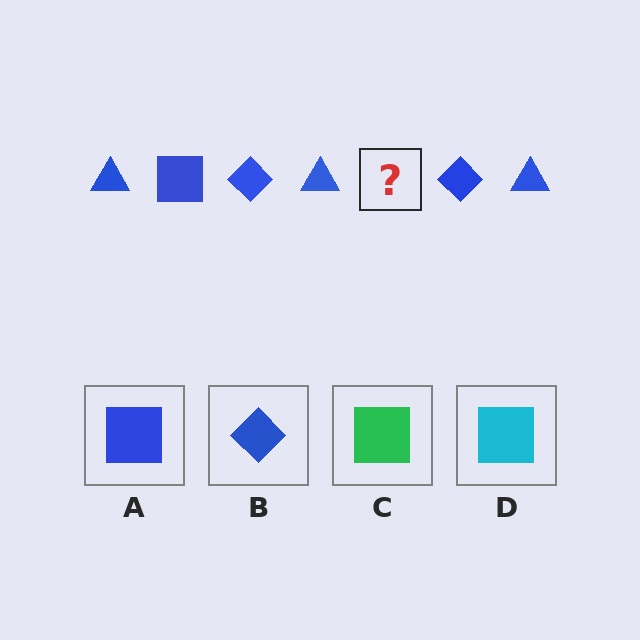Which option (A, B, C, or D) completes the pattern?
A.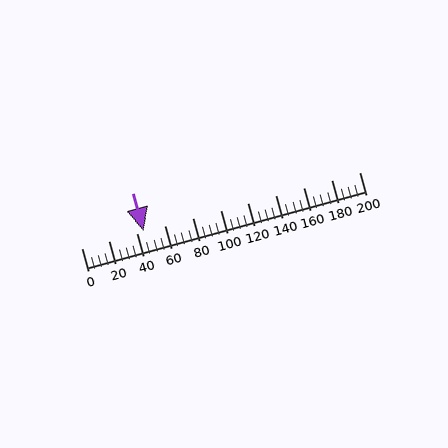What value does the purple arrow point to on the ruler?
The purple arrow points to approximately 45.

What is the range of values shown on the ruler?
The ruler shows values from 0 to 200.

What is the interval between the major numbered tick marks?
The major tick marks are spaced 20 units apart.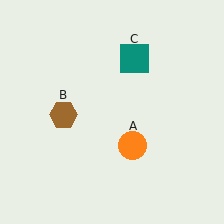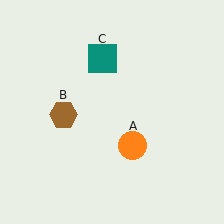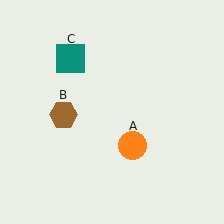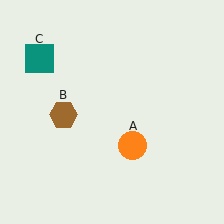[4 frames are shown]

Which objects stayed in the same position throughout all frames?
Orange circle (object A) and brown hexagon (object B) remained stationary.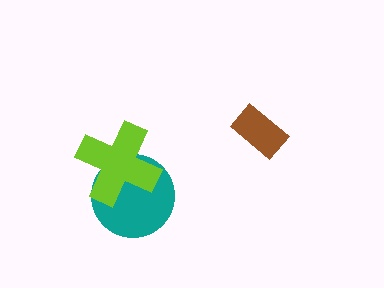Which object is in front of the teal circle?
The lime cross is in front of the teal circle.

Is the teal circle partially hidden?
Yes, it is partially covered by another shape.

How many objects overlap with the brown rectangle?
0 objects overlap with the brown rectangle.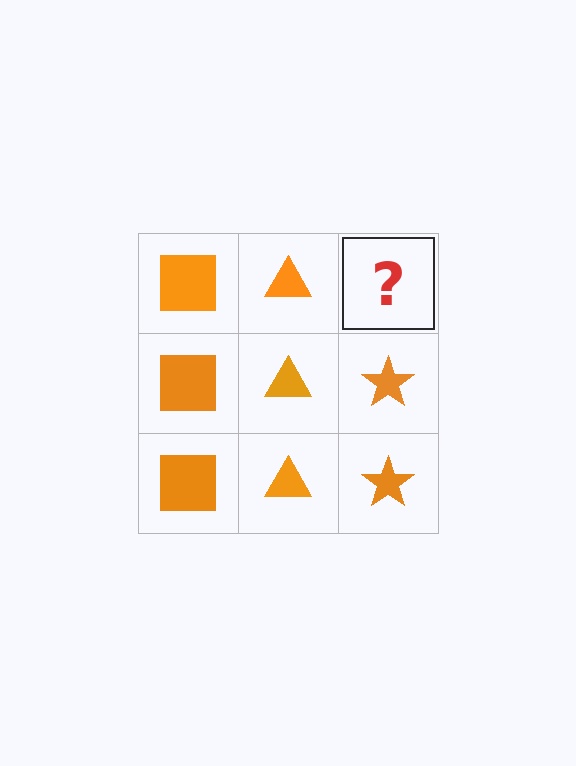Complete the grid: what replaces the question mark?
The question mark should be replaced with an orange star.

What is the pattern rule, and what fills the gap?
The rule is that each column has a consistent shape. The gap should be filled with an orange star.